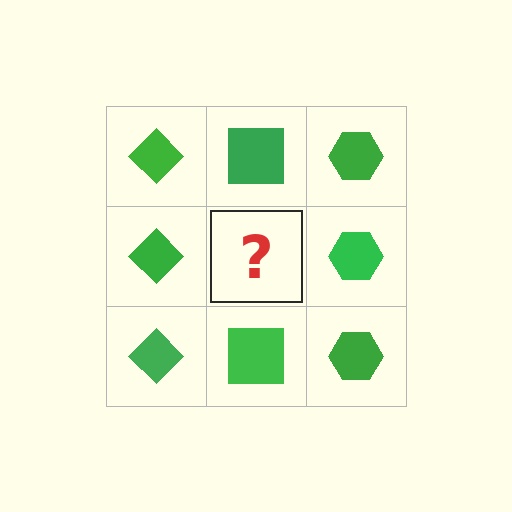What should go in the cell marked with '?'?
The missing cell should contain a green square.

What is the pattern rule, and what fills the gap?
The rule is that each column has a consistent shape. The gap should be filled with a green square.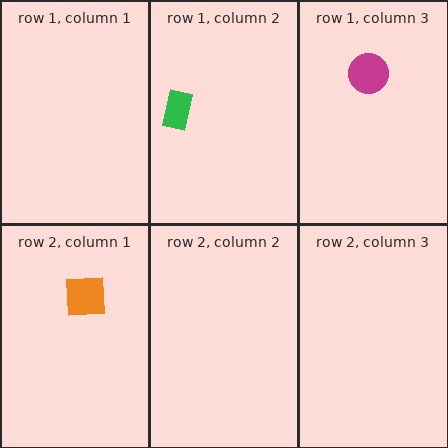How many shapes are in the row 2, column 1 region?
1.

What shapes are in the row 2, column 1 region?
The orange square.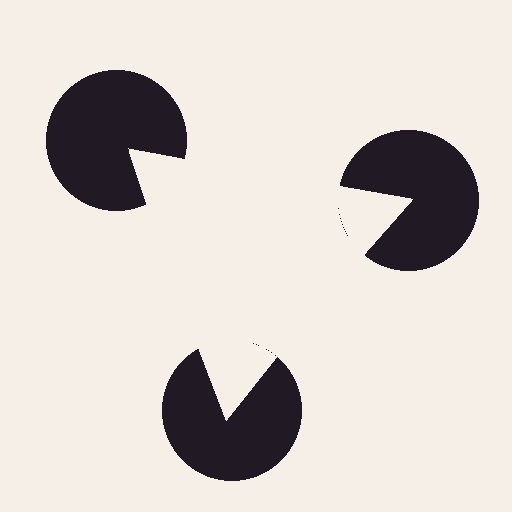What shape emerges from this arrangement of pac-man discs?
An illusory triangle — its edges are inferred from the aligned wedge cuts in the pac-man discs, not physically drawn.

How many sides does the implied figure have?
3 sides.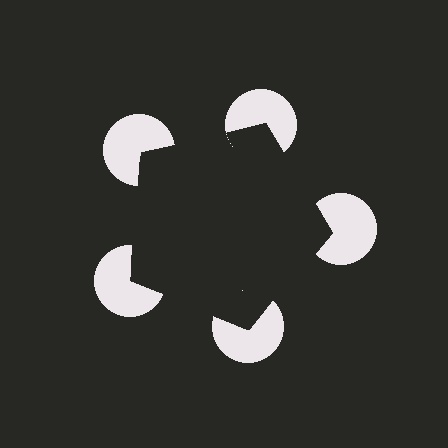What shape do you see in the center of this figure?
An illusory pentagon — its edges are inferred from the aligned wedge cuts in the pac-man discs, not physically drawn.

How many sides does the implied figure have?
5 sides.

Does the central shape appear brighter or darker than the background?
It typically appears slightly darker than the background, even though no actual brightness change is drawn.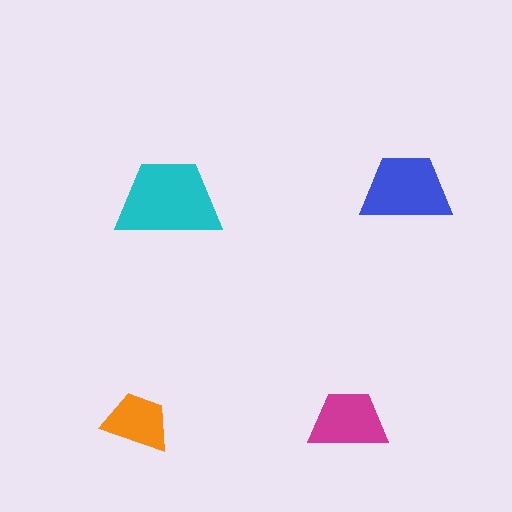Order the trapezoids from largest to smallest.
the cyan one, the blue one, the magenta one, the orange one.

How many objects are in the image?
There are 4 objects in the image.